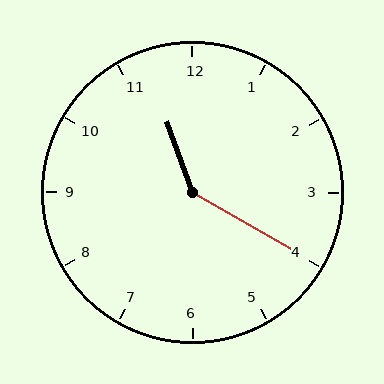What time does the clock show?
11:20.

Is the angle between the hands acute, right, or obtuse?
It is obtuse.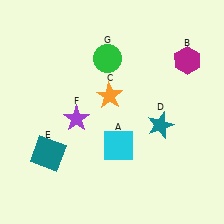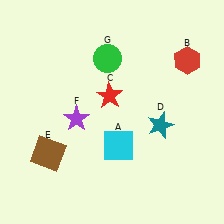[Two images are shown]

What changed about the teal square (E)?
In Image 1, E is teal. In Image 2, it changed to brown.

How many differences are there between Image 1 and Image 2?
There are 3 differences between the two images.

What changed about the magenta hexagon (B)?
In Image 1, B is magenta. In Image 2, it changed to red.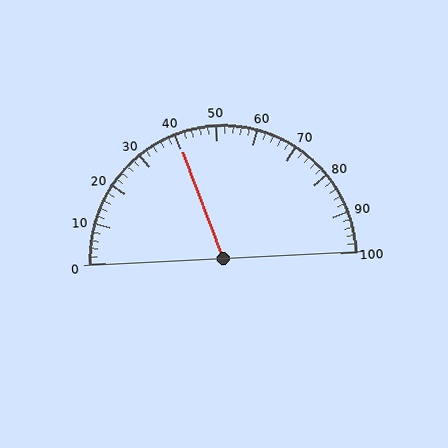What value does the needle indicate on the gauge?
The needle indicates approximately 40.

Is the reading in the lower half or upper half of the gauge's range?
The reading is in the lower half of the range (0 to 100).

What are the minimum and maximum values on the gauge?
The gauge ranges from 0 to 100.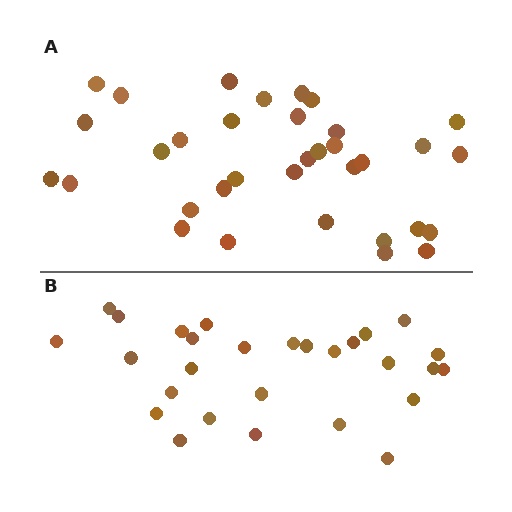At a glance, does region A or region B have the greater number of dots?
Region A (the top region) has more dots.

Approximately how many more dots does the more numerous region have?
Region A has about 6 more dots than region B.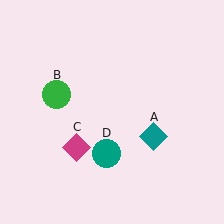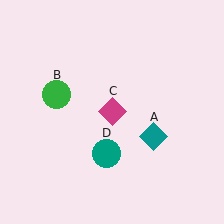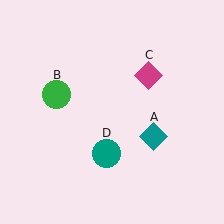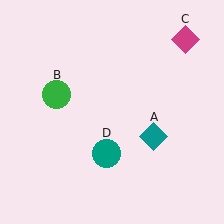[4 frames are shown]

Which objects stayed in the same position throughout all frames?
Teal diamond (object A) and green circle (object B) and teal circle (object D) remained stationary.